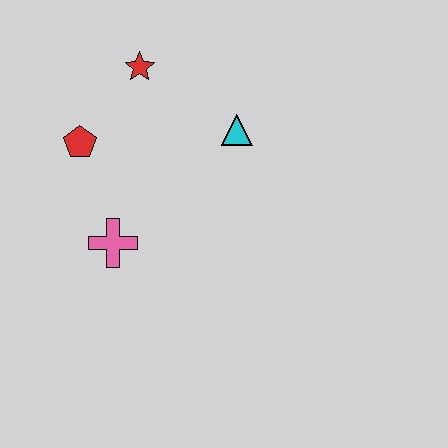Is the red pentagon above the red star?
No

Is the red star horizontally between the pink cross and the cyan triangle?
Yes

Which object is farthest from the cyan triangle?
The pink cross is farthest from the cyan triangle.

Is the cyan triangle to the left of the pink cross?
No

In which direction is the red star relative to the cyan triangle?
The red star is to the left of the cyan triangle.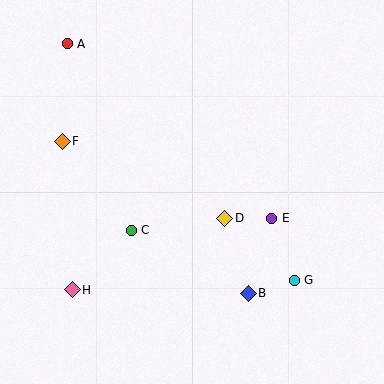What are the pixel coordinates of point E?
Point E is at (272, 218).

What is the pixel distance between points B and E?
The distance between B and E is 79 pixels.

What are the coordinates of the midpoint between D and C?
The midpoint between D and C is at (178, 224).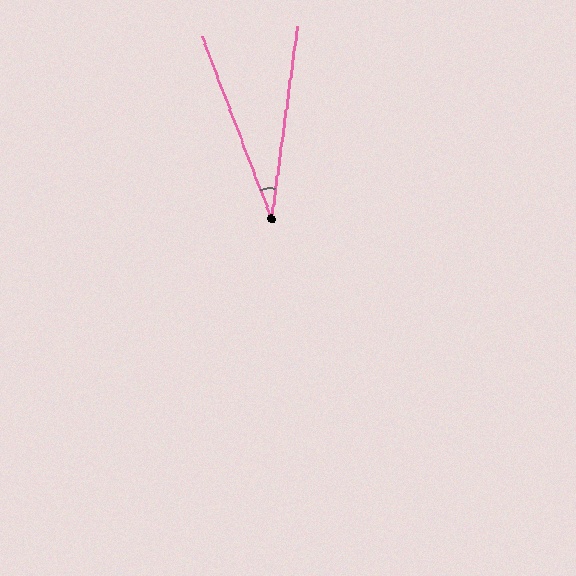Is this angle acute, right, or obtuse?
It is acute.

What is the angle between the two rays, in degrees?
Approximately 29 degrees.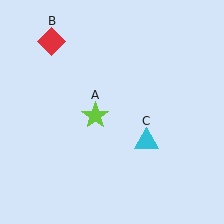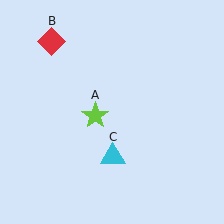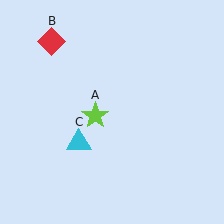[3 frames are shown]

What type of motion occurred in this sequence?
The cyan triangle (object C) rotated clockwise around the center of the scene.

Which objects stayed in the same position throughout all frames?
Lime star (object A) and red diamond (object B) remained stationary.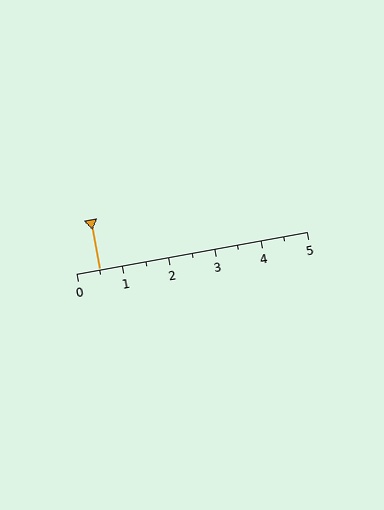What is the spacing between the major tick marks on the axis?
The major ticks are spaced 1 apart.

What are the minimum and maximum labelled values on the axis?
The axis runs from 0 to 5.